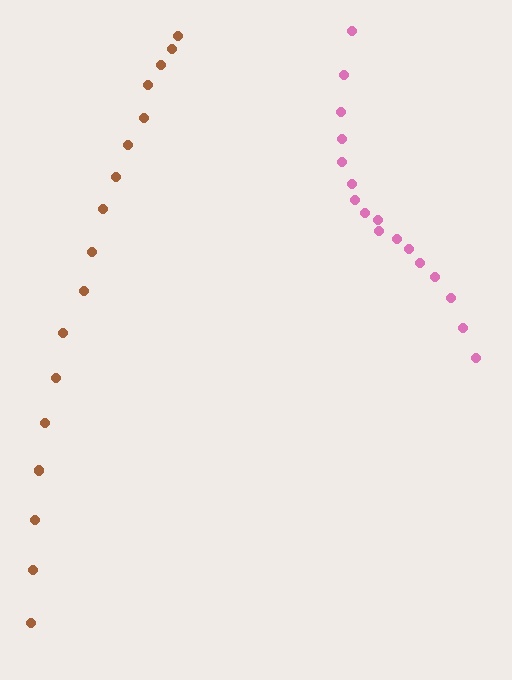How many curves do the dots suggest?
There are 2 distinct paths.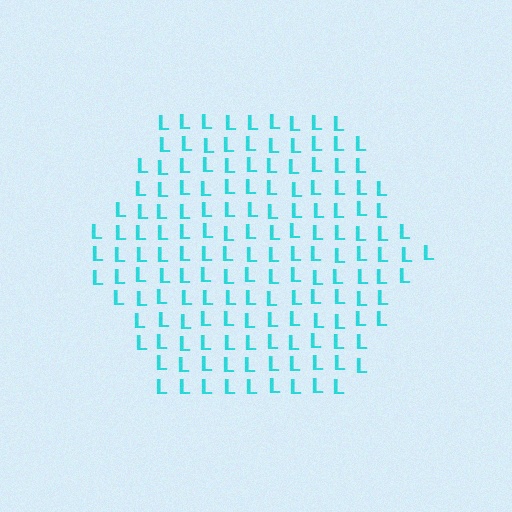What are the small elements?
The small elements are letter L's.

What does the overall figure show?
The overall figure shows a hexagon.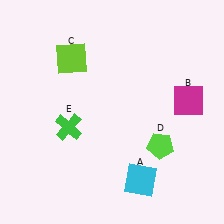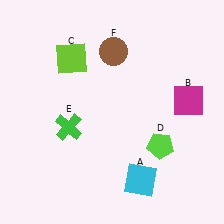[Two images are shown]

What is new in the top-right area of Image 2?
A brown circle (F) was added in the top-right area of Image 2.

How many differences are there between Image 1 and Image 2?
There is 1 difference between the two images.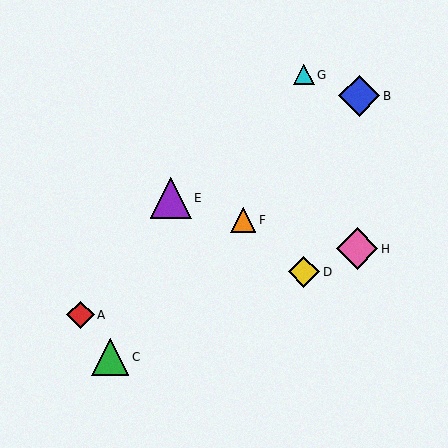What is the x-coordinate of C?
Object C is at x≈110.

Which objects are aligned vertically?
Objects D, G are aligned vertically.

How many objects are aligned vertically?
2 objects (D, G) are aligned vertically.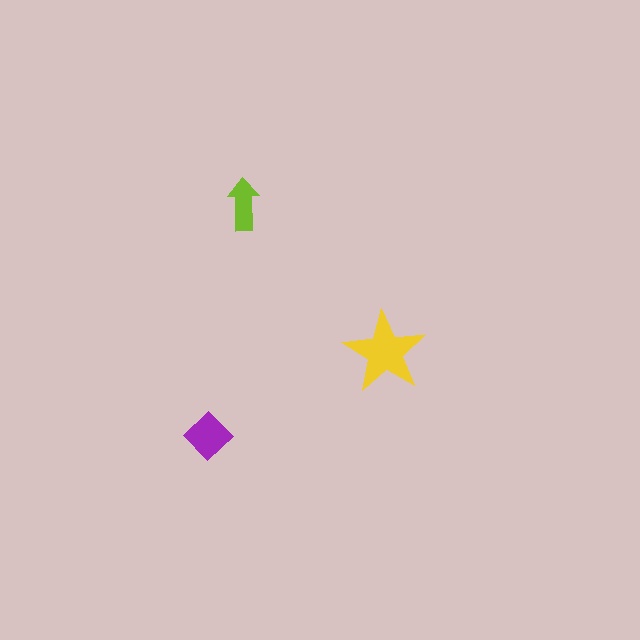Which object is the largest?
The yellow star.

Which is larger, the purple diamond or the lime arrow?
The purple diamond.